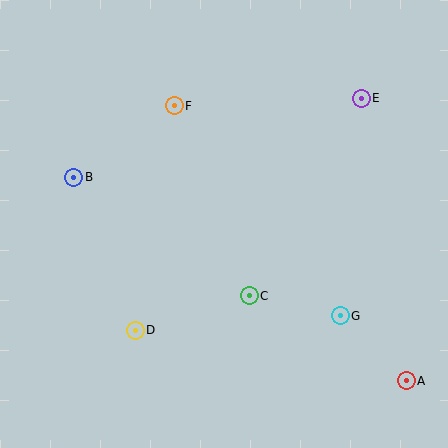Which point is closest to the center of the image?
Point C at (249, 296) is closest to the center.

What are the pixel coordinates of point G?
Point G is at (340, 316).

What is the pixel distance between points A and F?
The distance between A and F is 360 pixels.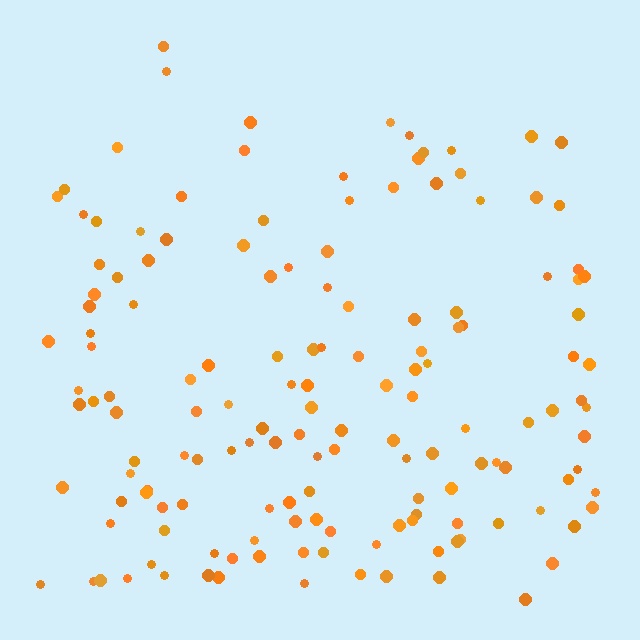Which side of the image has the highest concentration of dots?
The bottom.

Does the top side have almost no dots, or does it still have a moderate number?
Still a moderate number, just noticeably fewer than the bottom.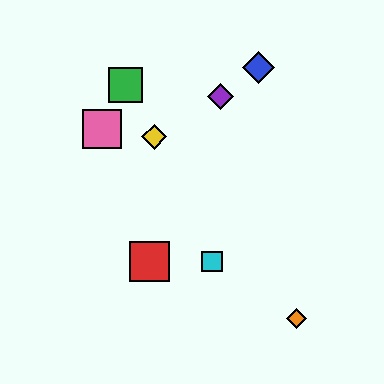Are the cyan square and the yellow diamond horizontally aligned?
No, the cyan square is at y≈262 and the yellow diamond is at y≈137.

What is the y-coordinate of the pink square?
The pink square is at y≈129.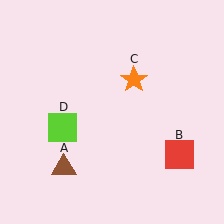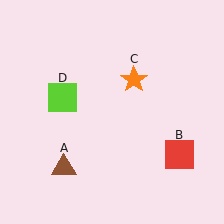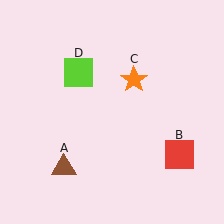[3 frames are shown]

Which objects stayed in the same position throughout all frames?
Brown triangle (object A) and red square (object B) and orange star (object C) remained stationary.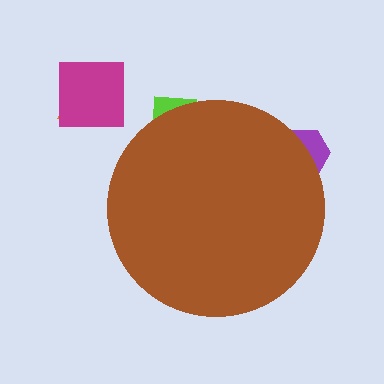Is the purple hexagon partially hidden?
Yes, the purple hexagon is partially hidden behind the brown circle.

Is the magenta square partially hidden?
No, the magenta square is fully visible.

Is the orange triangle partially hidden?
No, the orange triangle is fully visible.